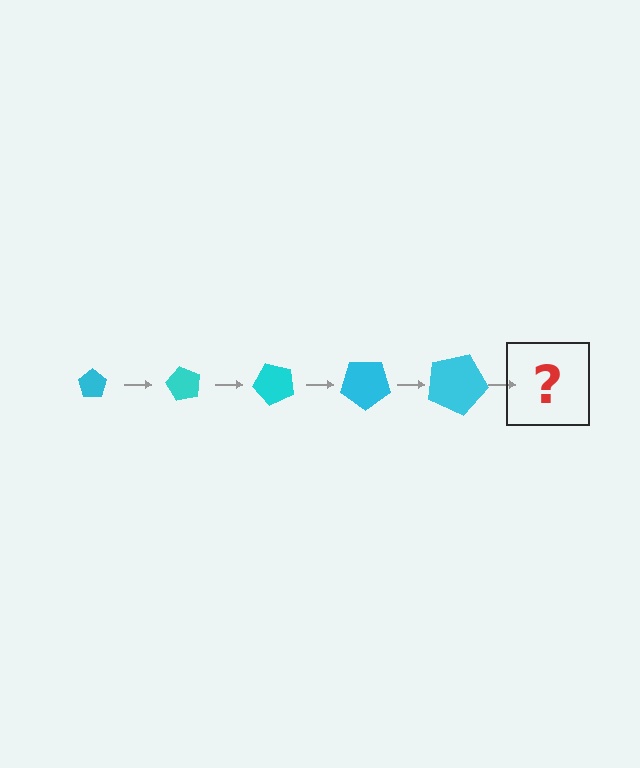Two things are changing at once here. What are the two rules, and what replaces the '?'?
The two rules are that the pentagon grows larger each step and it rotates 60 degrees each step. The '?' should be a pentagon, larger than the previous one and rotated 300 degrees from the start.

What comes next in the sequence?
The next element should be a pentagon, larger than the previous one and rotated 300 degrees from the start.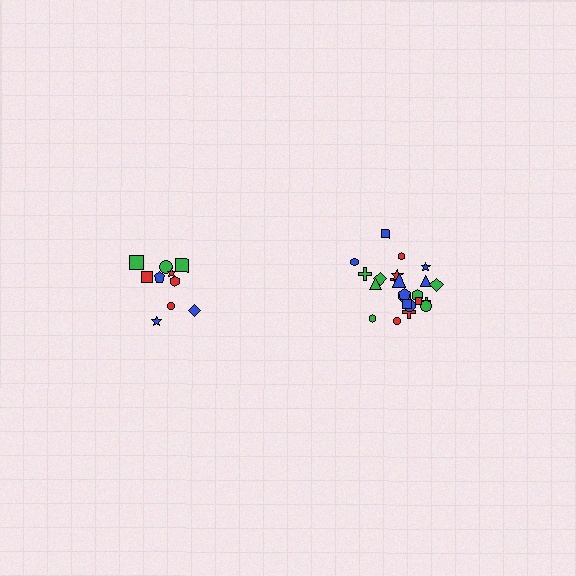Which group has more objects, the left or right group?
The right group.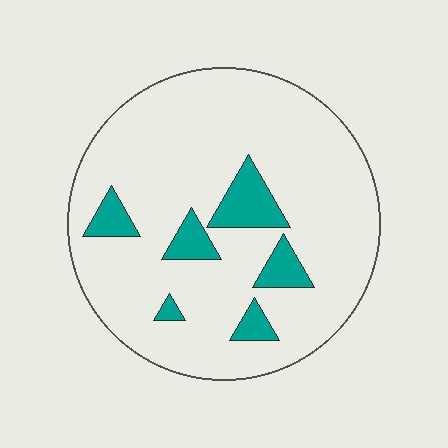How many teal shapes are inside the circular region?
6.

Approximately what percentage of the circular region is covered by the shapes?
Approximately 15%.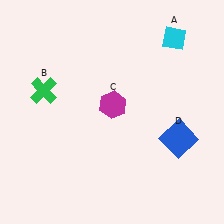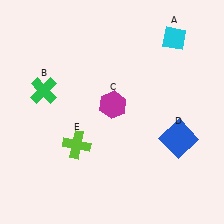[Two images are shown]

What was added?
A lime cross (E) was added in Image 2.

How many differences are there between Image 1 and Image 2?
There is 1 difference between the two images.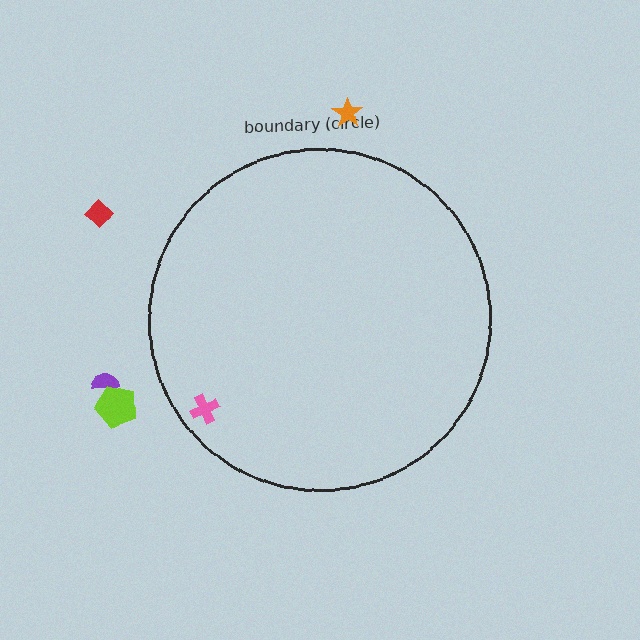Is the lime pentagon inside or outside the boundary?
Outside.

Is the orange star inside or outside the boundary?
Outside.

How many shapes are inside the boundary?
1 inside, 4 outside.